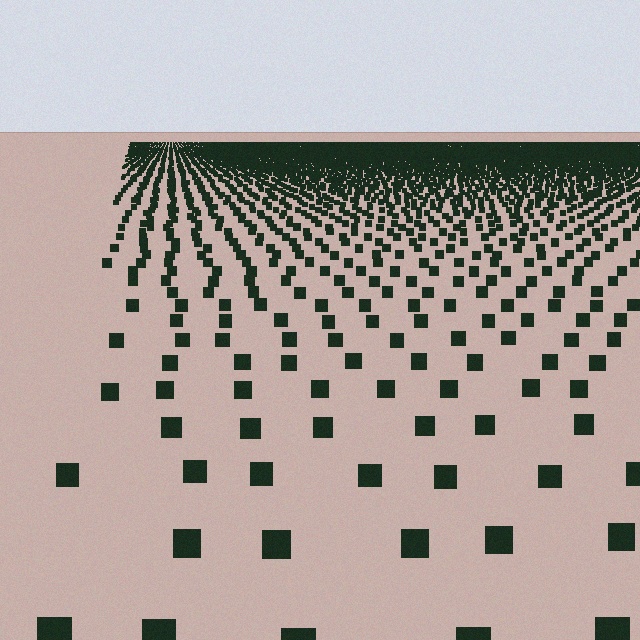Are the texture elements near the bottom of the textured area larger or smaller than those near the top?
Larger. Near the bottom, elements are closer to the viewer and appear at a bigger on-screen size.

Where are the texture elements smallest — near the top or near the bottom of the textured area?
Near the top.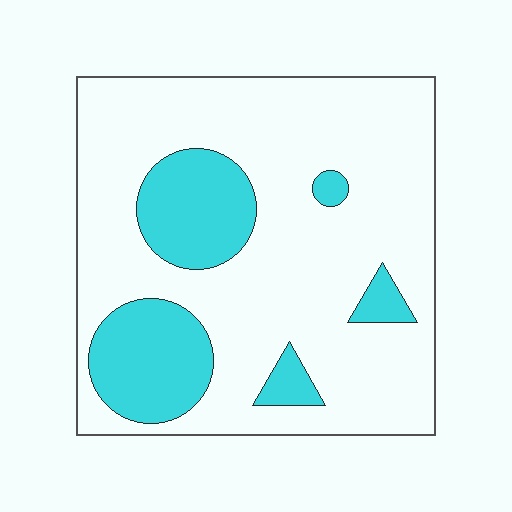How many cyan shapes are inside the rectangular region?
5.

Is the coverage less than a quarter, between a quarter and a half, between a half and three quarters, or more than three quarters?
Less than a quarter.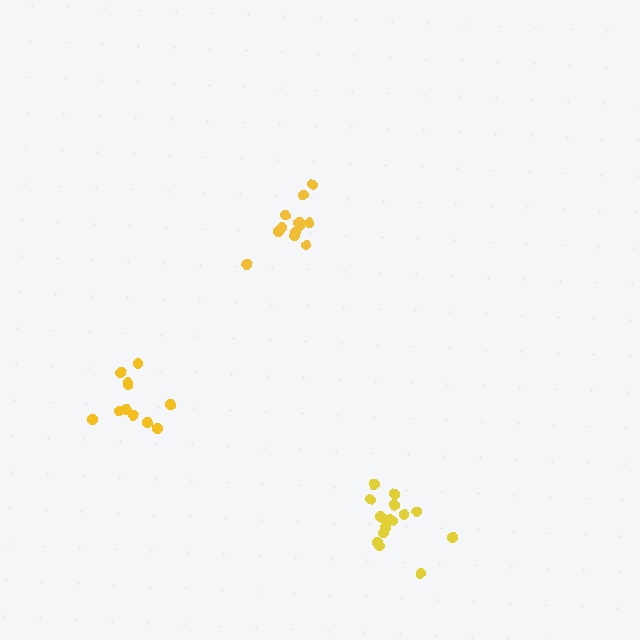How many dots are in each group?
Group 1: 12 dots, Group 2: 11 dots, Group 3: 16 dots (39 total).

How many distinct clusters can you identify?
There are 3 distinct clusters.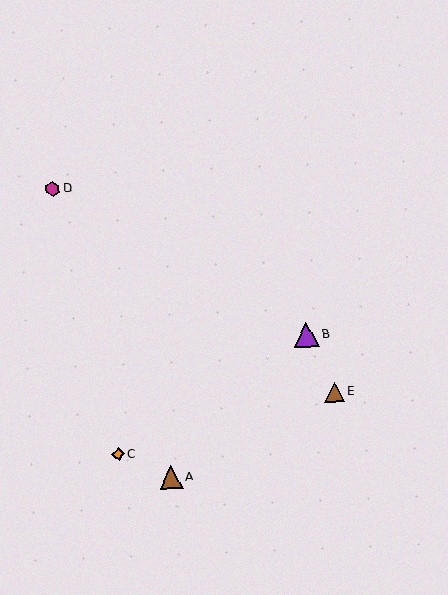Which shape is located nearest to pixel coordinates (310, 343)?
The purple triangle (labeled B) at (306, 334) is nearest to that location.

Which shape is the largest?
The purple triangle (labeled B) is the largest.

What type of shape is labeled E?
Shape E is a brown triangle.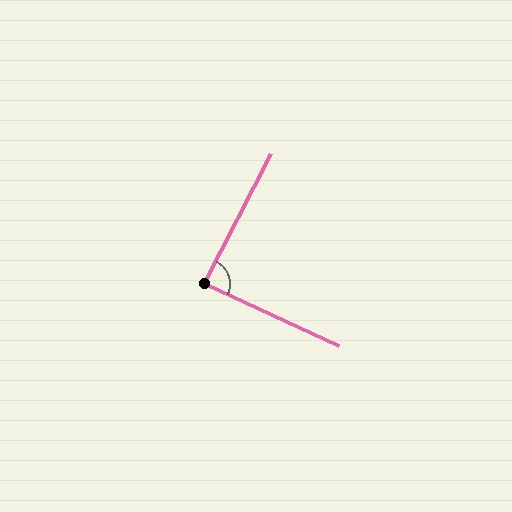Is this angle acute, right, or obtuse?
It is approximately a right angle.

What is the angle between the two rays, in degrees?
Approximately 87 degrees.